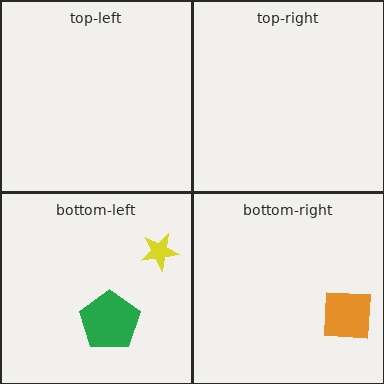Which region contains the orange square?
The bottom-right region.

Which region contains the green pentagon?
The bottom-left region.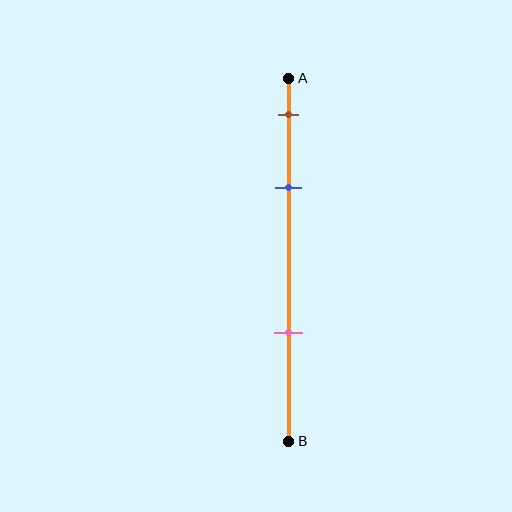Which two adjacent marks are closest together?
The brown and blue marks are the closest adjacent pair.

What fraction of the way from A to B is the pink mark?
The pink mark is approximately 70% (0.7) of the way from A to B.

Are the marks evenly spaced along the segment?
No, the marks are not evenly spaced.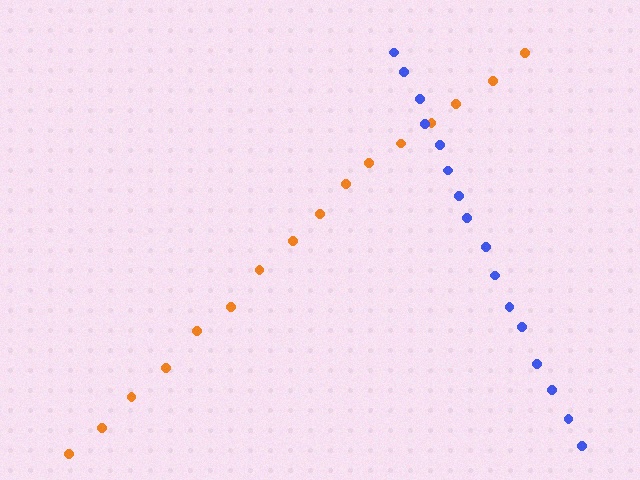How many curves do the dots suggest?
There are 2 distinct paths.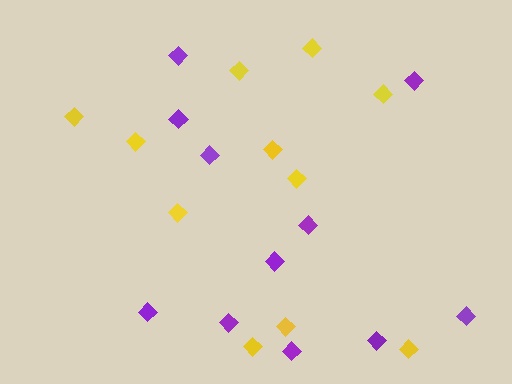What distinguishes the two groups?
There are 2 groups: one group of yellow diamonds (11) and one group of purple diamonds (11).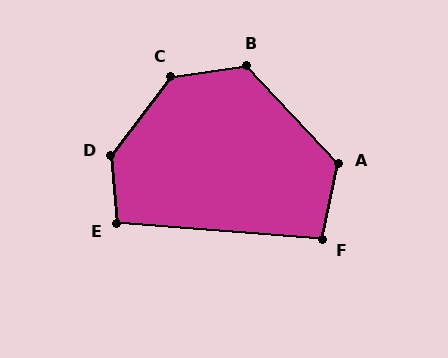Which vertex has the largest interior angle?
D, at approximately 137 degrees.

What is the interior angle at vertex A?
Approximately 125 degrees (obtuse).